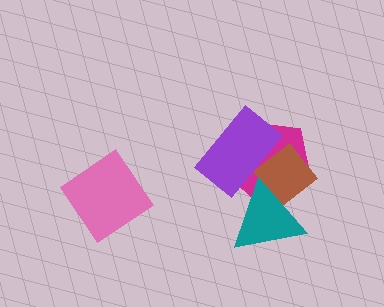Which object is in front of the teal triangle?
The purple rectangle is in front of the teal triangle.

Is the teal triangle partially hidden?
Yes, it is partially covered by another shape.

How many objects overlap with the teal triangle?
3 objects overlap with the teal triangle.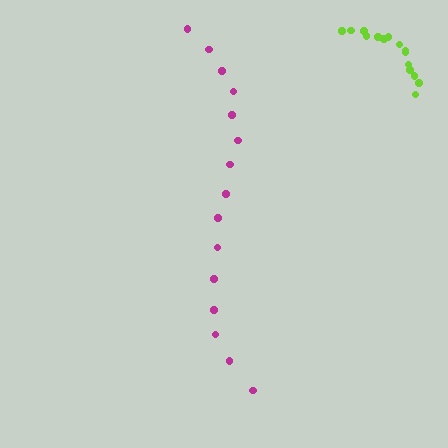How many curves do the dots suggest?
There are 2 distinct paths.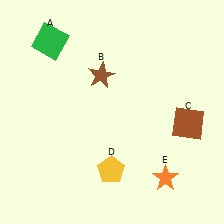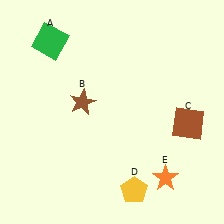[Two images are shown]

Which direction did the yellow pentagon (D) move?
The yellow pentagon (D) moved right.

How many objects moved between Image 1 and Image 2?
2 objects moved between the two images.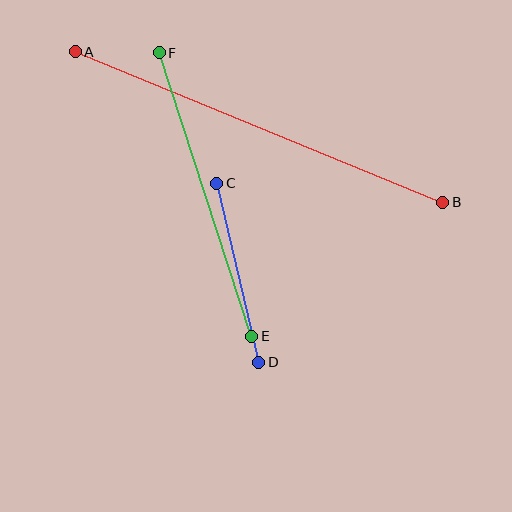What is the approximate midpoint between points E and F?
The midpoint is at approximately (205, 195) pixels.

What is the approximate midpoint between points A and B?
The midpoint is at approximately (259, 127) pixels.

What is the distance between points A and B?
The distance is approximately 397 pixels.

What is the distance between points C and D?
The distance is approximately 184 pixels.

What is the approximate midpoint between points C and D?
The midpoint is at approximately (238, 273) pixels.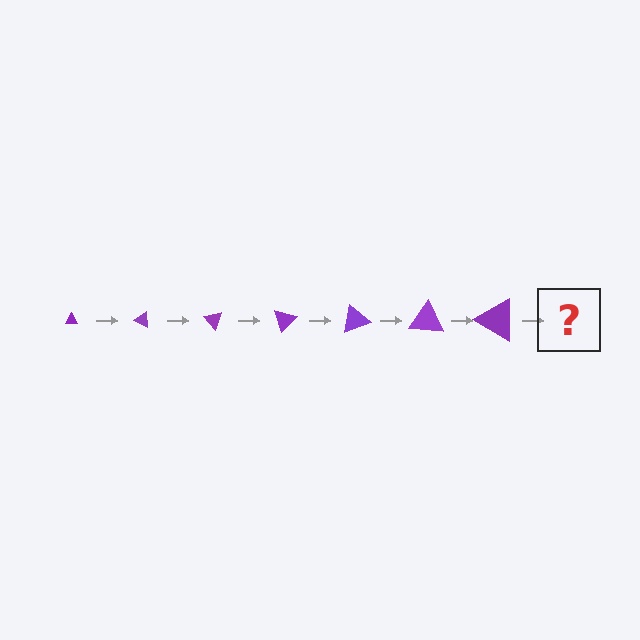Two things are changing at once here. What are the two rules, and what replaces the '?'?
The two rules are that the triangle grows larger each step and it rotates 25 degrees each step. The '?' should be a triangle, larger than the previous one and rotated 175 degrees from the start.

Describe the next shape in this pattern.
It should be a triangle, larger than the previous one and rotated 175 degrees from the start.